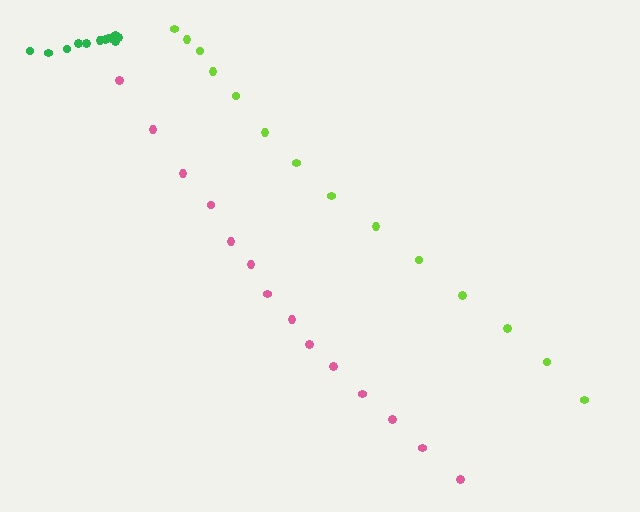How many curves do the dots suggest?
There are 3 distinct paths.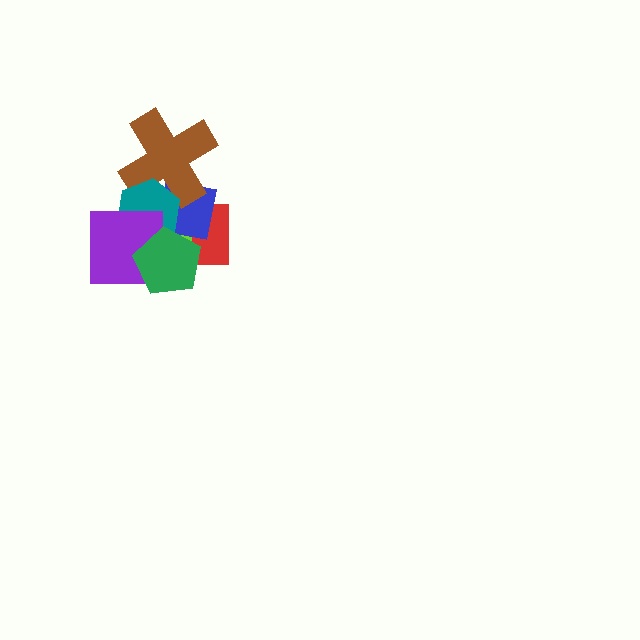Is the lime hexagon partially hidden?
Yes, it is partially covered by another shape.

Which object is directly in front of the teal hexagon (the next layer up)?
The purple square is directly in front of the teal hexagon.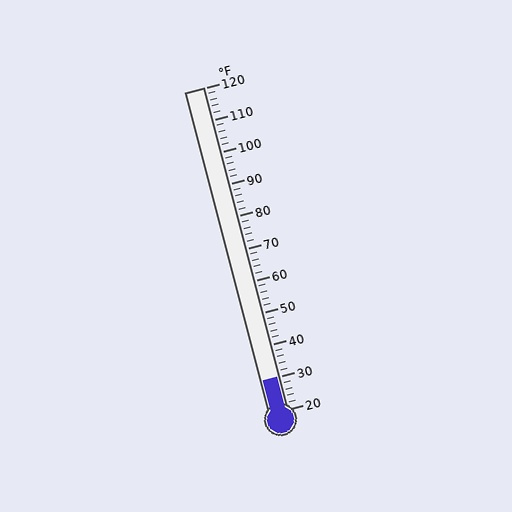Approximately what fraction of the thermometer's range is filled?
The thermometer is filled to approximately 10% of its range.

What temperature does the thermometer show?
The thermometer shows approximately 30°F.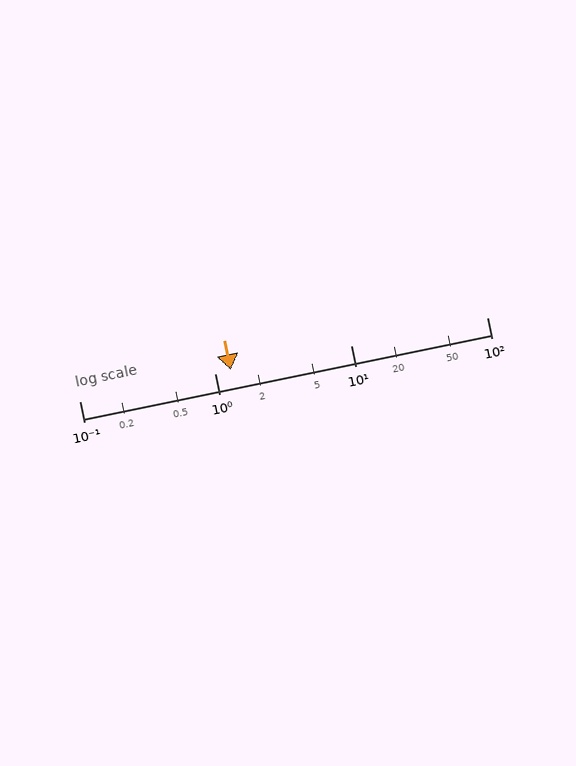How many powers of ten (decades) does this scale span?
The scale spans 3 decades, from 0.1 to 100.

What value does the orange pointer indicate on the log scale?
The pointer indicates approximately 1.3.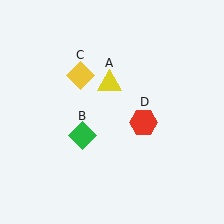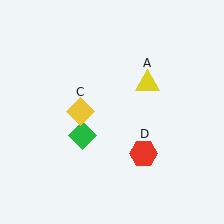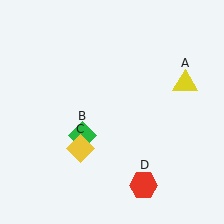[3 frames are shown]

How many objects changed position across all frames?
3 objects changed position: yellow triangle (object A), yellow diamond (object C), red hexagon (object D).